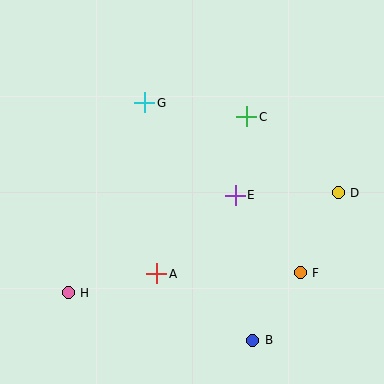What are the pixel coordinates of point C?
Point C is at (247, 117).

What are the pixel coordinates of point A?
Point A is at (157, 274).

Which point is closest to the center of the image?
Point E at (235, 195) is closest to the center.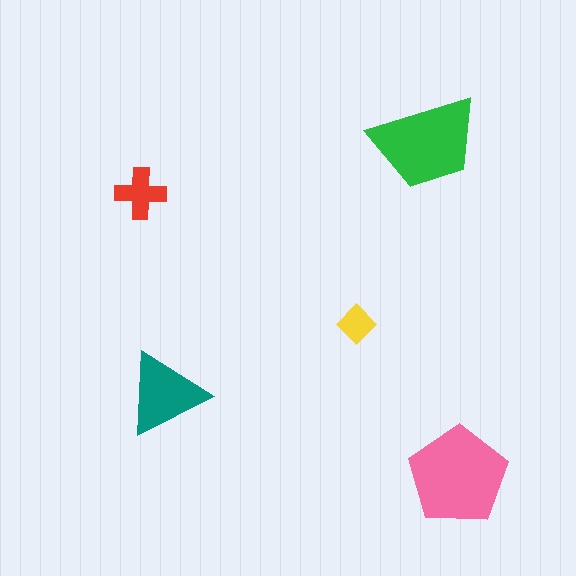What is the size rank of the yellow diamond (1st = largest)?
5th.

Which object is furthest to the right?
The pink pentagon is rightmost.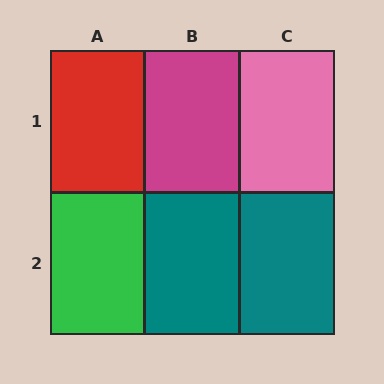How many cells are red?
1 cell is red.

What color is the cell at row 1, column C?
Pink.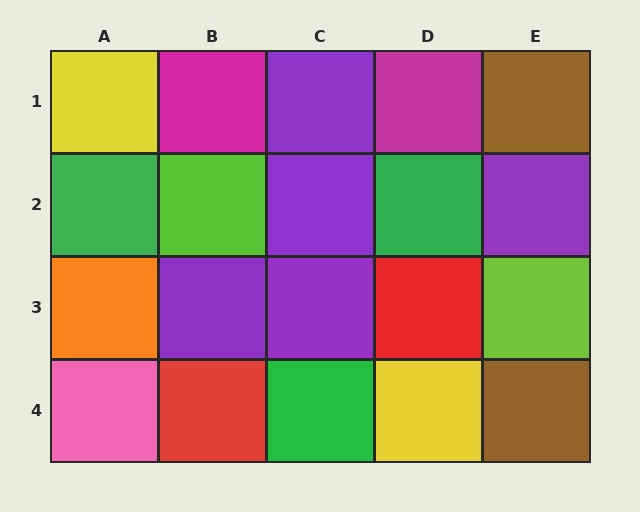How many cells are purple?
5 cells are purple.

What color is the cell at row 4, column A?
Pink.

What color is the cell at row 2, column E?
Purple.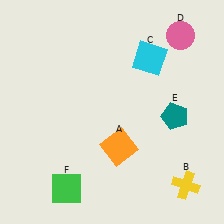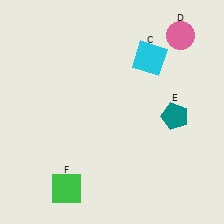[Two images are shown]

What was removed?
The orange square (A), the yellow cross (B) were removed in Image 2.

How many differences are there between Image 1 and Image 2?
There are 2 differences between the two images.